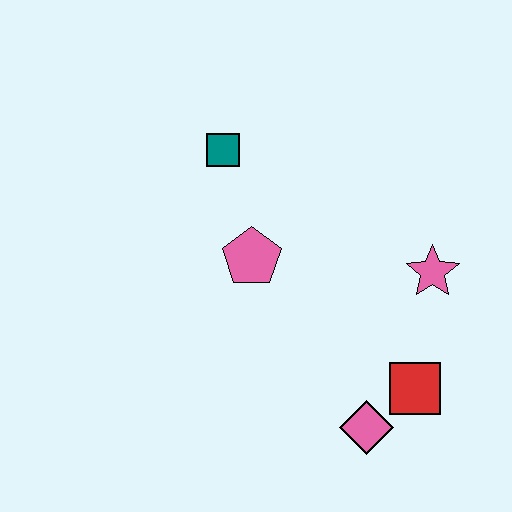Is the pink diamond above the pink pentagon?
No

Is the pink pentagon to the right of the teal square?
Yes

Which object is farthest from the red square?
The teal square is farthest from the red square.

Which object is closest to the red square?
The pink diamond is closest to the red square.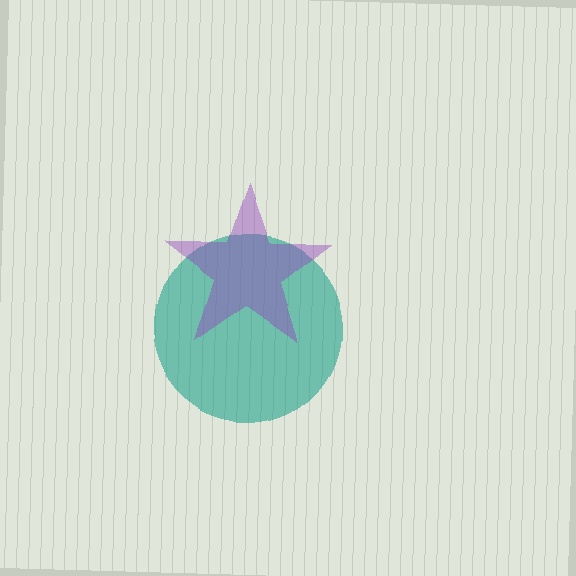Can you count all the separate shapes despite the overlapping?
Yes, there are 2 separate shapes.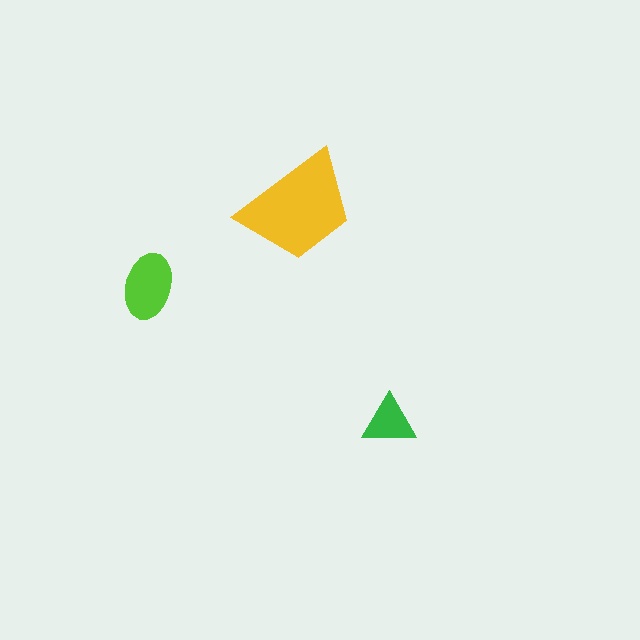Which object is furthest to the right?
The green triangle is rightmost.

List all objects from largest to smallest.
The yellow trapezoid, the lime ellipse, the green triangle.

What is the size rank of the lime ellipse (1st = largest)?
2nd.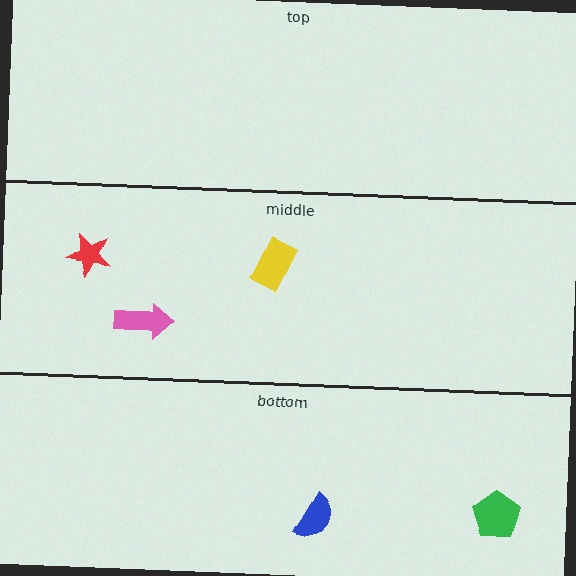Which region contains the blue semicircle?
The bottom region.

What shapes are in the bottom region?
The green pentagon, the blue semicircle.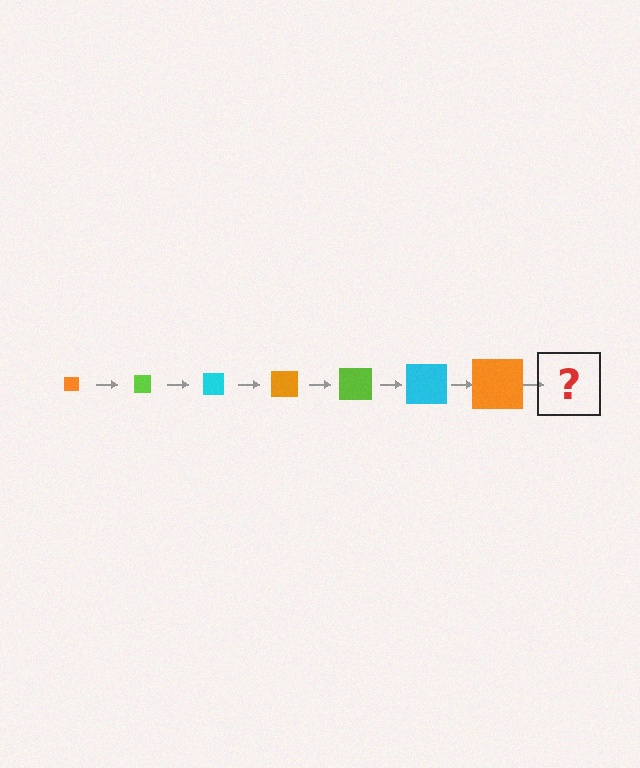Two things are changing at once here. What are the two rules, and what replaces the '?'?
The two rules are that the square grows larger each step and the color cycles through orange, lime, and cyan. The '?' should be a lime square, larger than the previous one.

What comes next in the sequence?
The next element should be a lime square, larger than the previous one.